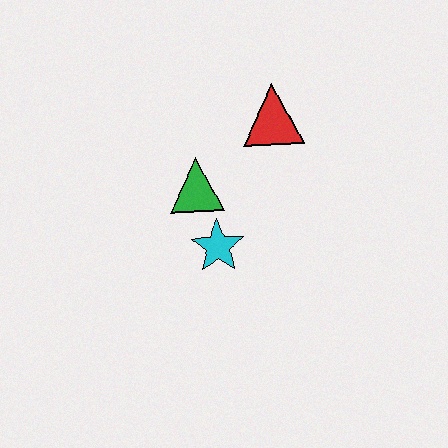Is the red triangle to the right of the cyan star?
Yes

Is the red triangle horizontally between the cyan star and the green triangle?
No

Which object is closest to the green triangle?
The cyan star is closest to the green triangle.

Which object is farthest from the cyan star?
The red triangle is farthest from the cyan star.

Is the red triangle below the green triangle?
No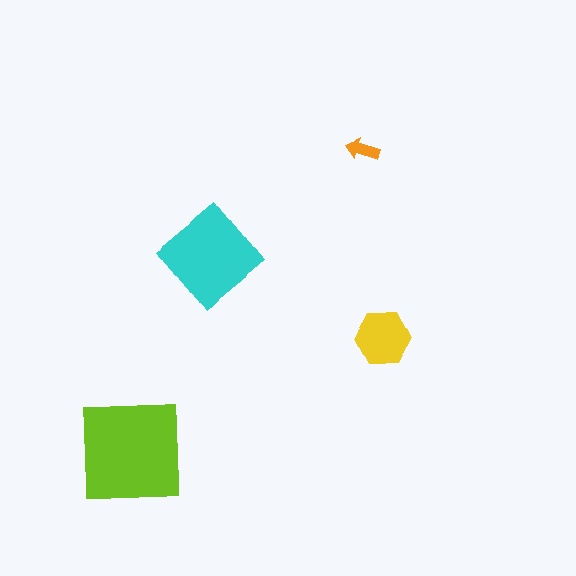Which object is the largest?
The lime square.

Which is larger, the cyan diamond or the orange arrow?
The cyan diamond.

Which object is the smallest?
The orange arrow.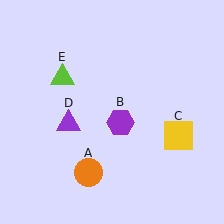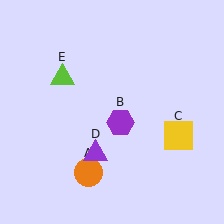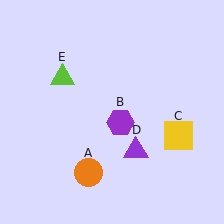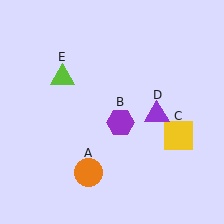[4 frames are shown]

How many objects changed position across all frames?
1 object changed position: purple triangle (object D).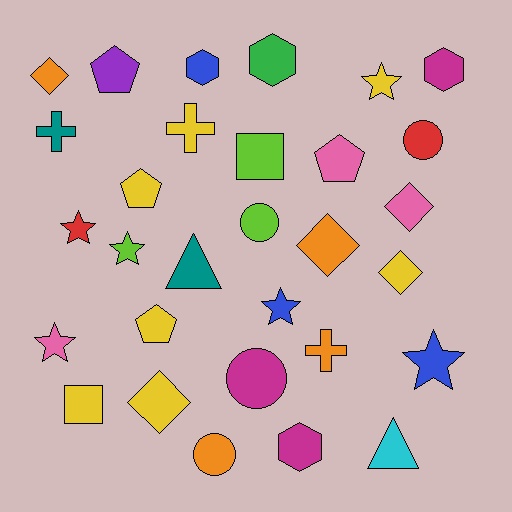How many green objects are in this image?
There is 1 green object.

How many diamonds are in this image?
There are 5 diamonds.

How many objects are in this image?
There are 30 objects.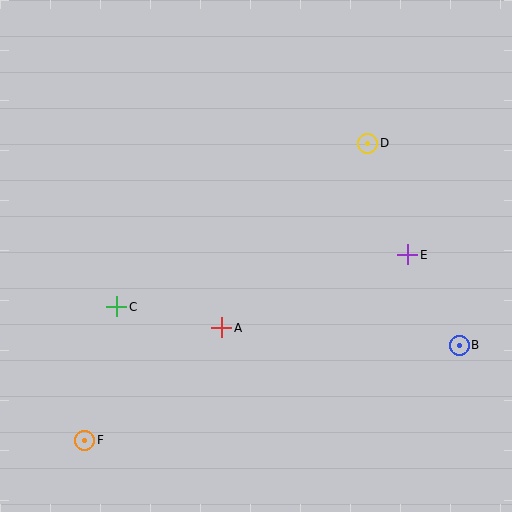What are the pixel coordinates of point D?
Point D is at (368, 143).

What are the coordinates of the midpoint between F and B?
The midpoint between F and B is at (272, 393).